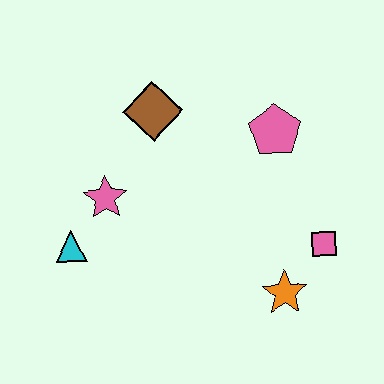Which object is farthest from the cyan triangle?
The pink square is farthest from the cyan triangle.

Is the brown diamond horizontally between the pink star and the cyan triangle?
No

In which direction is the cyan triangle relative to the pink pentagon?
The cyan triangle is to the left of the pink pentagon.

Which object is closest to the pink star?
The cyan triangle is closest to the pink star.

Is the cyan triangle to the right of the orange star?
No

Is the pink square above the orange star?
Yes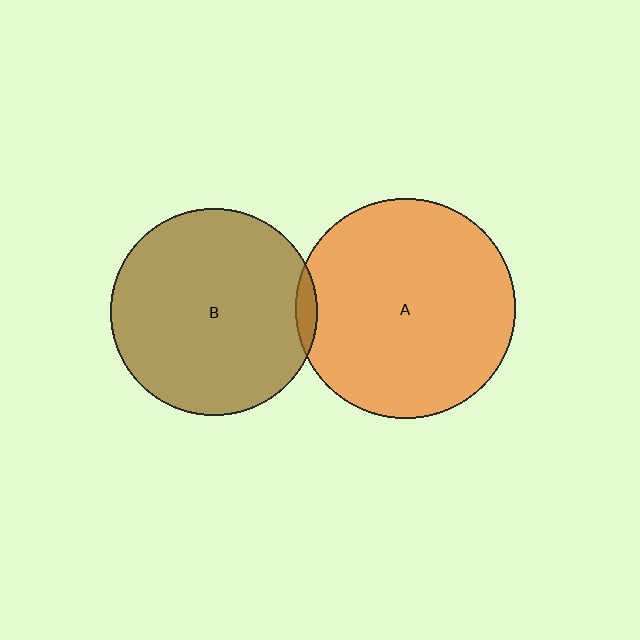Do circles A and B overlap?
Yes.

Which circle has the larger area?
Circle A (orange).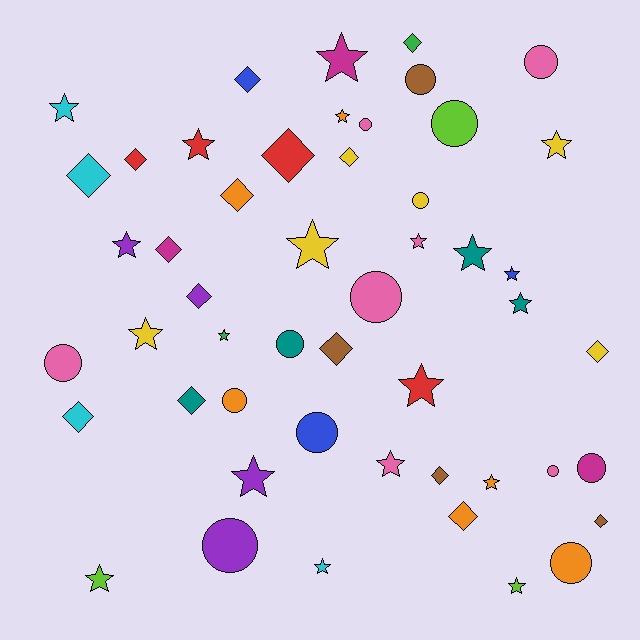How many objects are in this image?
There are 50 objects.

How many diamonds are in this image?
There are 16 diamonds.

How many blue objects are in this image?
There are 3 blue objects.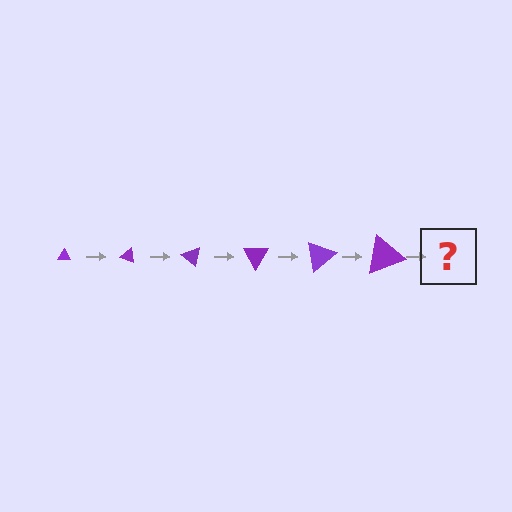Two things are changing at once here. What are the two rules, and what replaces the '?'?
The two rules are that the triangle grows larger each step and it rotates 20 degrees each step. The '?' should be a triangle, larger than the previous one and rotated 120 degrees from the start.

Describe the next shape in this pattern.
It should be a triangle, larger than the previous one and rotated 120 degrees from the start.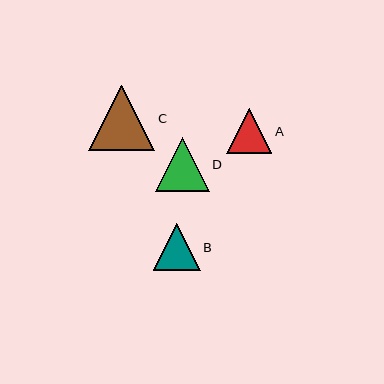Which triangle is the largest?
Triangle C is the largest with a size of approximately 66 pixels.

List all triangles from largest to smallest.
From largest to smallest: C, D, B, A.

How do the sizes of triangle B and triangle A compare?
Triangle B and triangle A are approximately the same size.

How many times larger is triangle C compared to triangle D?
Triangle C is approximately 1.2 times the size of triangle D.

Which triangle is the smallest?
Triangle A is the smallest with a size of approximately 45 pixels.